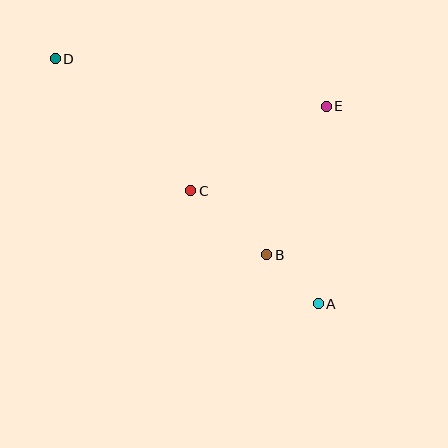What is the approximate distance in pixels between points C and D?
The distance between C and D is approximately 189 pixels.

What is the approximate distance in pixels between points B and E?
The distance between B and E is approximately 160 pixels.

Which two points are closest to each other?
Points A and B are closest to each other.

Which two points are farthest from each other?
Points A and D are farthest from each other.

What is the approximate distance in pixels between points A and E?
The distance between A and E is approximately 198 pixels.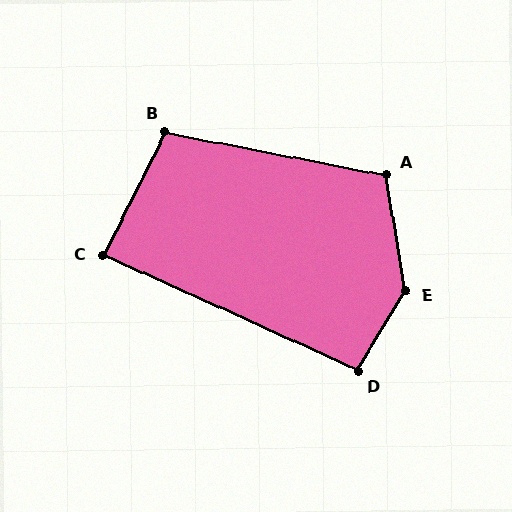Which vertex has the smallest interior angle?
C, at approximately 87 degrees.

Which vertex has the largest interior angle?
E, at approximately 140 degrees.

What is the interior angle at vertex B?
Approximately 106 degrees (obtuse).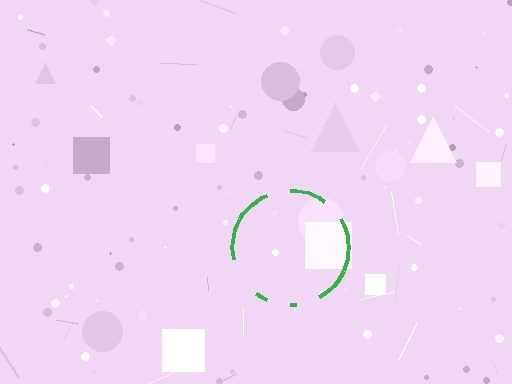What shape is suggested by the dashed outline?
The dashed outline suggests a circle.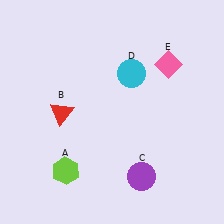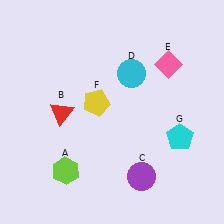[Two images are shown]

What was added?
A yellow pentagon (F), a cyan pentagon (G) were added in Image 2.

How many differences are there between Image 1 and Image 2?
There are 2 differences between the two images.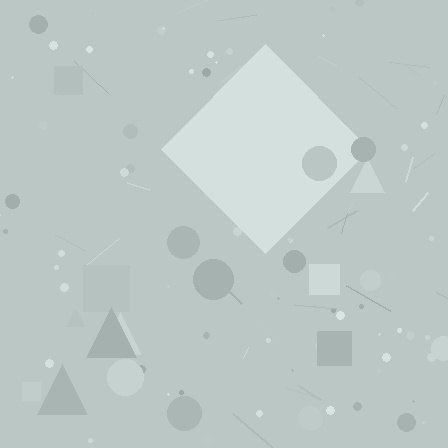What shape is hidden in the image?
A diamond is hidden in the image.